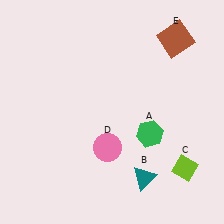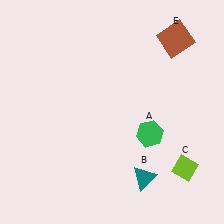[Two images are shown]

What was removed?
The pink circle (D) was removed in Image 2.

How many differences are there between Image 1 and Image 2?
There is 1 difference between the two images.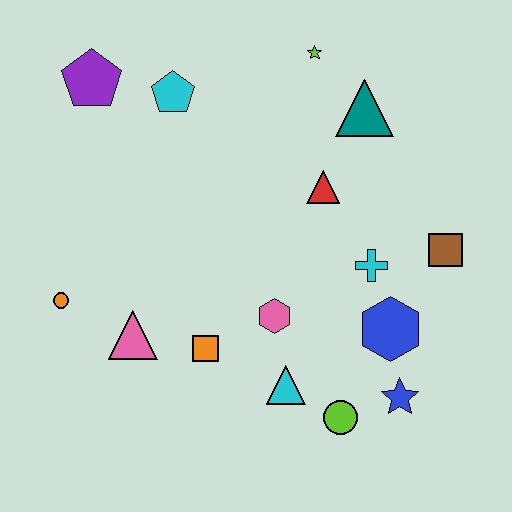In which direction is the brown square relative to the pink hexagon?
The brown square is to the right of the pink hexagon.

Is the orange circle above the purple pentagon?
No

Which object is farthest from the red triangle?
The orange circle is farthest from the red triangle.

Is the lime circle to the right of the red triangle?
Yes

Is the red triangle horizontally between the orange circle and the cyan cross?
Yes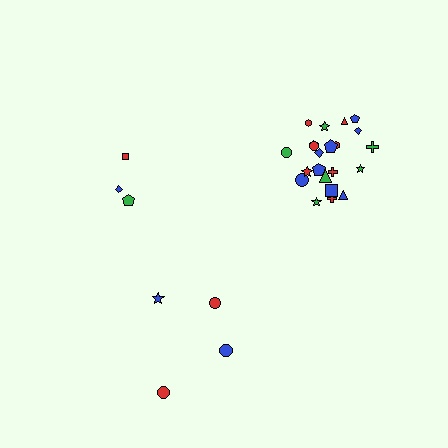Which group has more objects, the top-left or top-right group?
The top-right group.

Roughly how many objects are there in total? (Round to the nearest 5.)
Roughly 30 objects in total.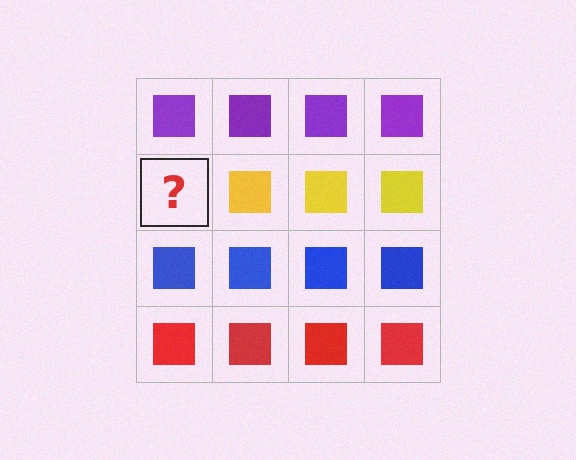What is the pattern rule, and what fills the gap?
The rule is that each row has a consistent color. The gap should be filled with a yellow square.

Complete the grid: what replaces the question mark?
The question mark should be replaced with a yellow square.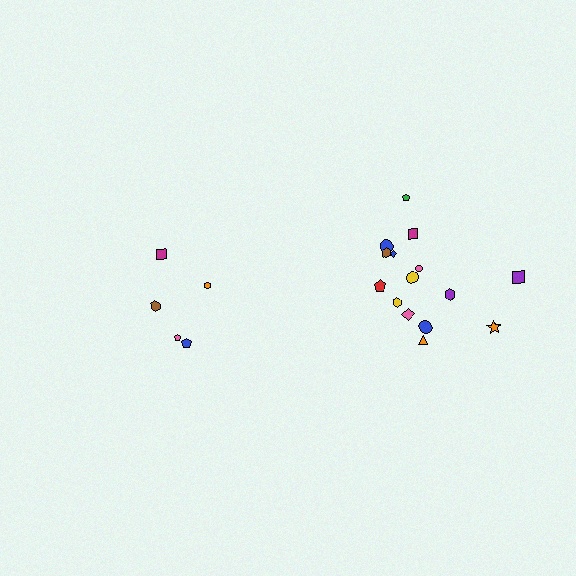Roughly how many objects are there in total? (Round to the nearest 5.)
Roughly 20 objects in total.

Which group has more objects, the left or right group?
The right group.